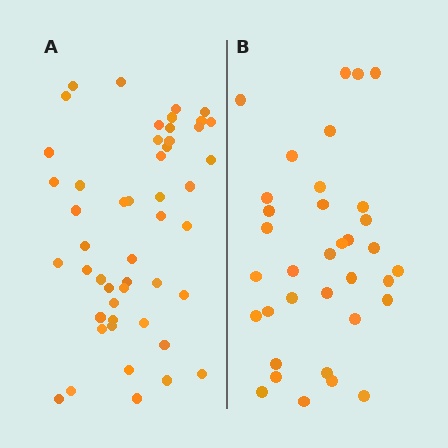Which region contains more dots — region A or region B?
Region A (the left region) has more dots.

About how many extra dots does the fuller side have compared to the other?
Region A has approximately 15 more dots than region B.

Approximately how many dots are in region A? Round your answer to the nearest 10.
About 50 dots. (The exact count is 49, which rounds to 50.)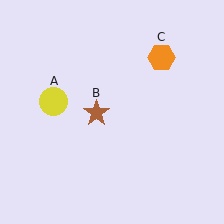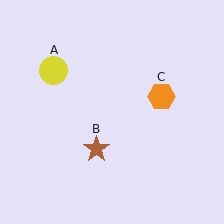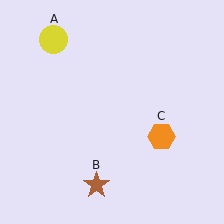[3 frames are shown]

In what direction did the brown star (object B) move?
The brown star (object B) moved down.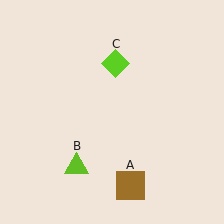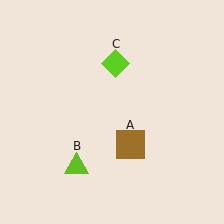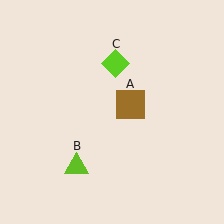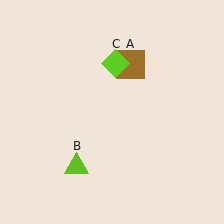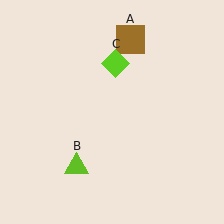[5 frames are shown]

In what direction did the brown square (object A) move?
The brown square (object A) moved up.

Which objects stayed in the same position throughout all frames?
Lime triangle (object B) and lime diamond (object C) remained stationary.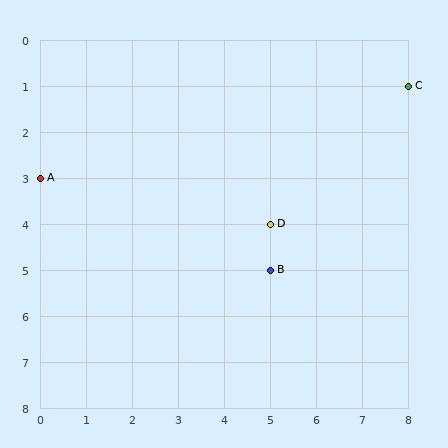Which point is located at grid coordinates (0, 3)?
Point A is at (0, 3).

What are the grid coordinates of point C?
Point C is at grid coordinates (8, 1).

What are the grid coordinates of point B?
Point B is at grid coordinates (5, 5).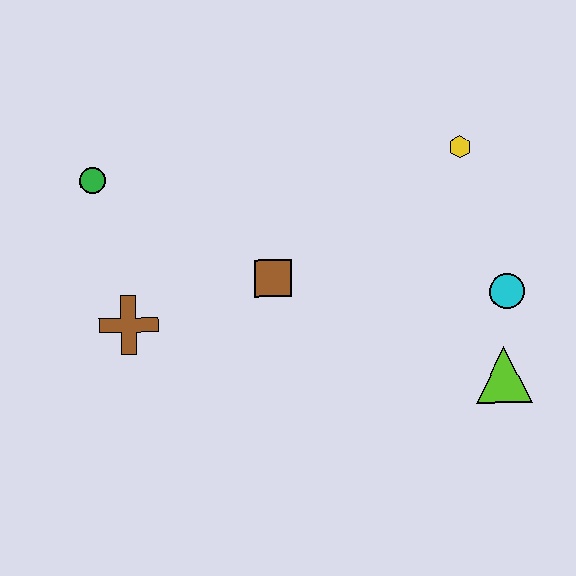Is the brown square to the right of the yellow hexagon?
No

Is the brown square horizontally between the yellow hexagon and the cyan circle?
No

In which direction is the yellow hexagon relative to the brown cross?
The yellow hexagon is to the right of the brown cross.